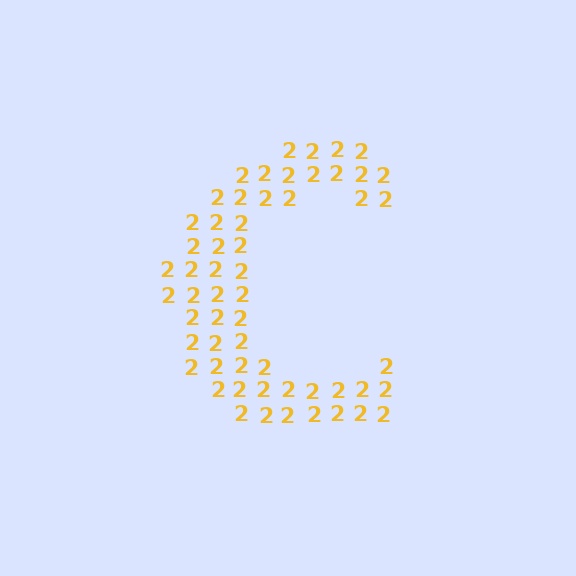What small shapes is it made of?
It is made of small digit 2's.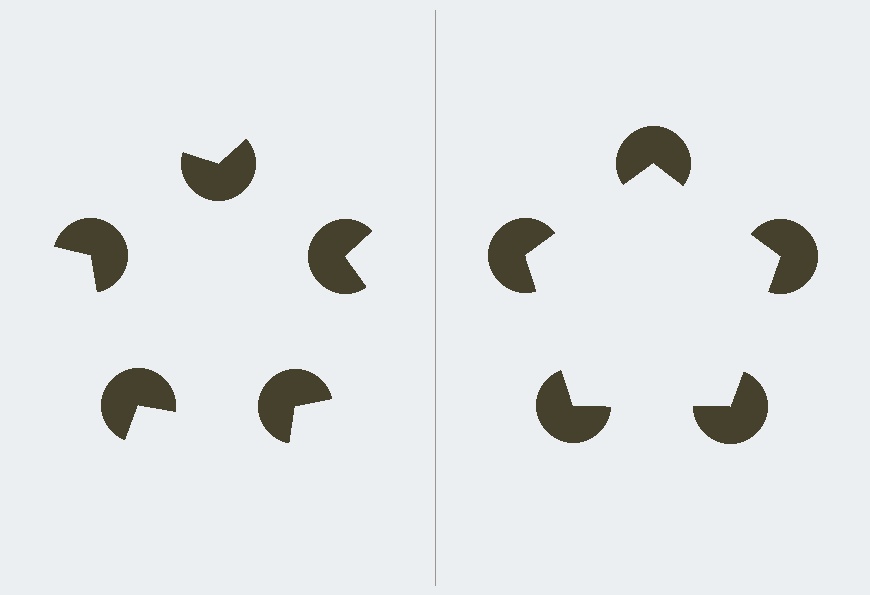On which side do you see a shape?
An illusory pentagon appears on the right side. On the left side the wedge cuts are rotated, so no coherent shape forms.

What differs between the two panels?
The pac-man discs are positioned identically on both sides; only the wedge orientations differ. On the right they align to a pentagon; on the left they are misaligned.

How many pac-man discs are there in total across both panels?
10 — 5 on each side.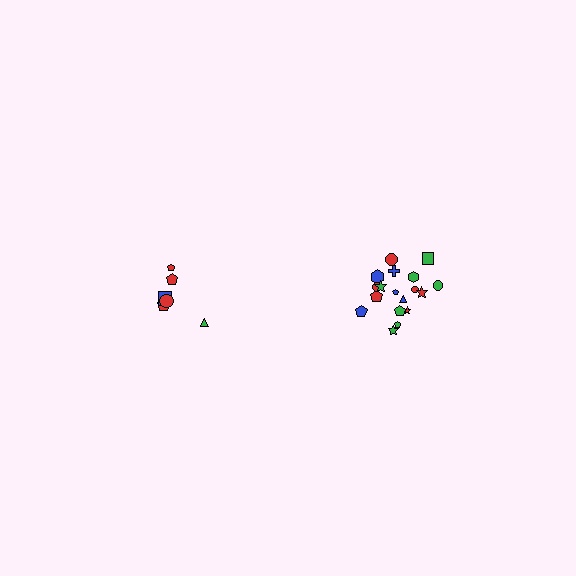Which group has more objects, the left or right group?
The right group.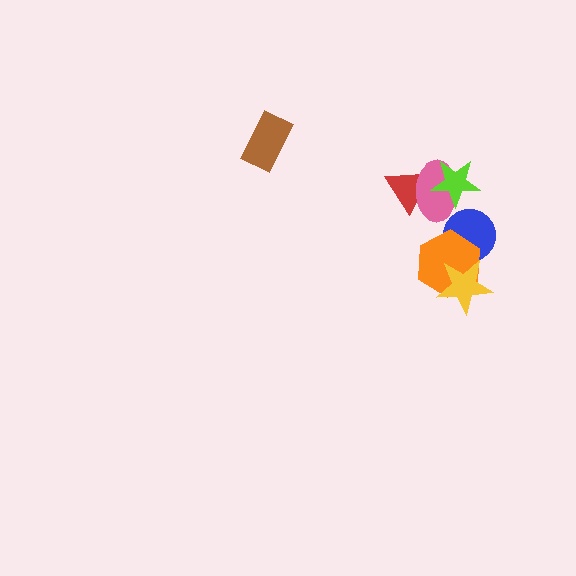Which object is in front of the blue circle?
The orange hexagon is in front of the blue circle.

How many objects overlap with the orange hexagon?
2 objects overlap with the orange hexagon.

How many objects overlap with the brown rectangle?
0 objects overlap with the brown rectangle.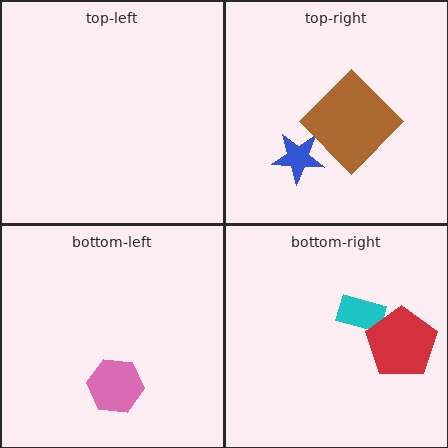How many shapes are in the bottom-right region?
2.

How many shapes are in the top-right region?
2.